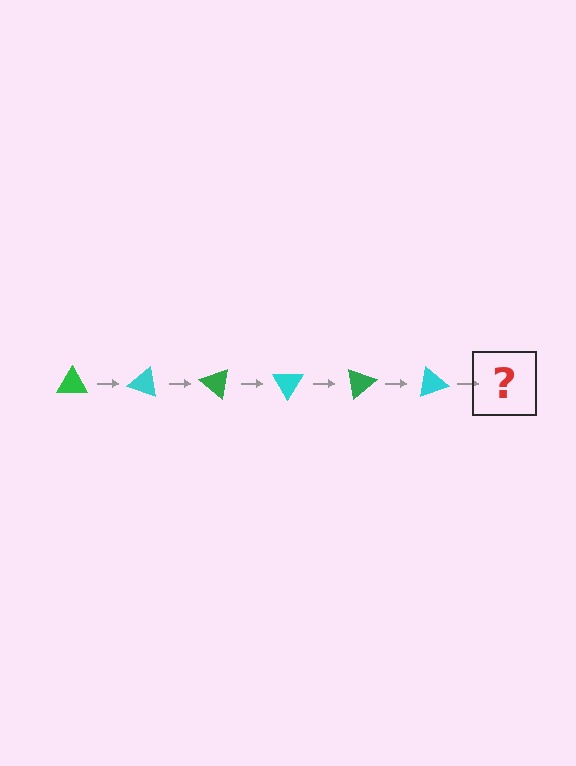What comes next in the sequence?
The next element should be a green triangle, rotated 120 degrees from the start.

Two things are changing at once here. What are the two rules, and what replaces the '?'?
The two rules are that it rotates 20 degrees each step and the color cycles through green and cyan. The '?' should be a green triangle, rotated 120 degrees from the start.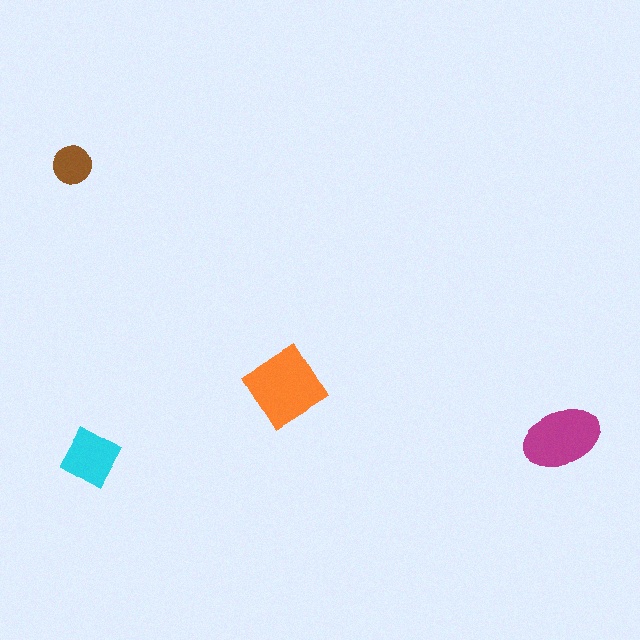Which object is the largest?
The orange diamond.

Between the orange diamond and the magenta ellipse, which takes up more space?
The orange diamond.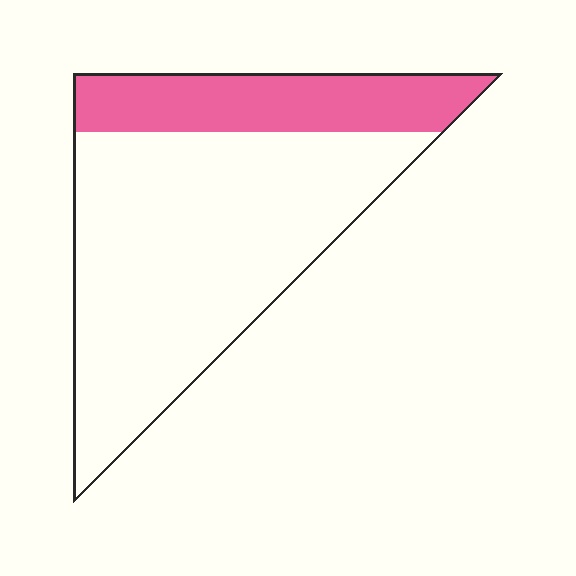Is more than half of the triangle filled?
No.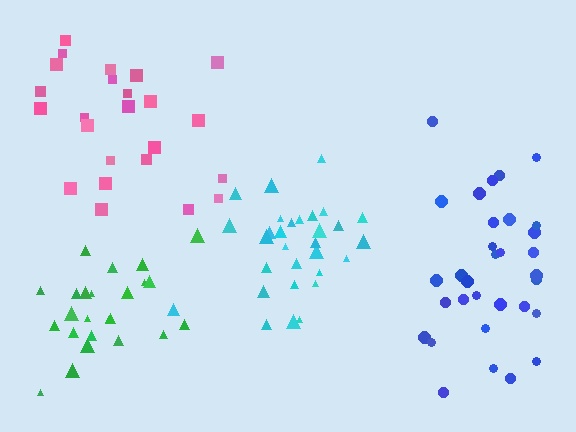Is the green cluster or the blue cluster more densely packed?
Green.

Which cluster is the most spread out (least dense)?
Pink.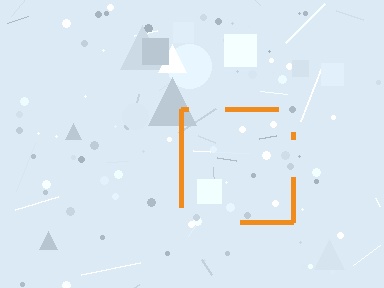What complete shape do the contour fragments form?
The contour fragments form a square.